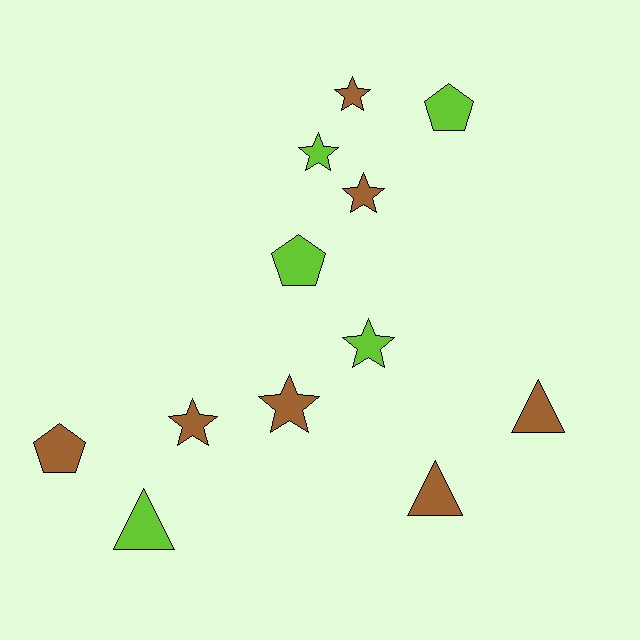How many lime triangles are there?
There is 1 lime triangle.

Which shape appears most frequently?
Star, with 6 objects.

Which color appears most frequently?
Brown, with 7 objects.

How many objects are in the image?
There are 12 objects.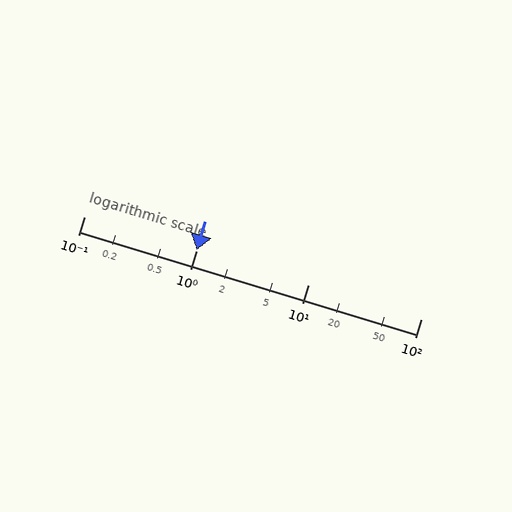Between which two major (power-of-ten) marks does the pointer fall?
The pointer is between 1 and 10.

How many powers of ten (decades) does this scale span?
The scale spans 3 decades, from 0.1 to 100.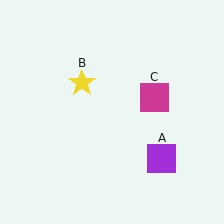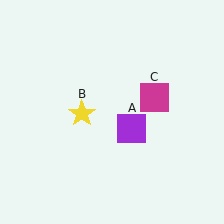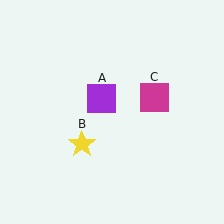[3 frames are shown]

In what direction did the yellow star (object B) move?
The yellow star (object B) moved down.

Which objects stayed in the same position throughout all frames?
Magenta square (object C) remained stationary.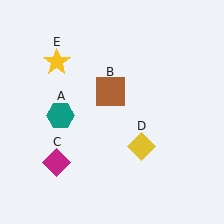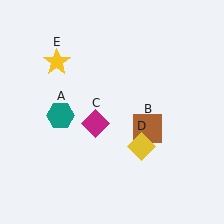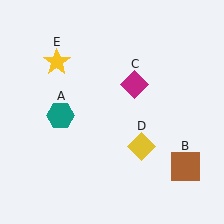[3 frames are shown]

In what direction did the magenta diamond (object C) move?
The magenta diamond (object C) moved up and to the right.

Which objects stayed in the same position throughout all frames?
Teal hexagon (object A) and yellow diamond (object D) and yellow star (object E) remained stationary.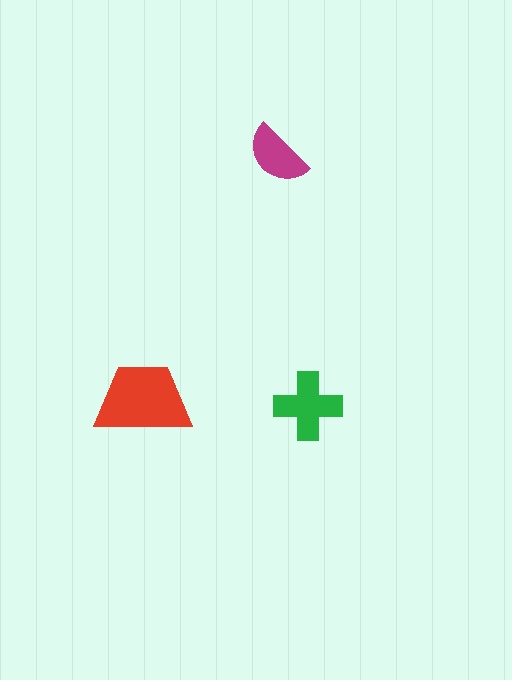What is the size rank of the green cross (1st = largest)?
2nd.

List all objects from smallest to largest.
The magenta semicircle, the green cross, the red trapezoid.